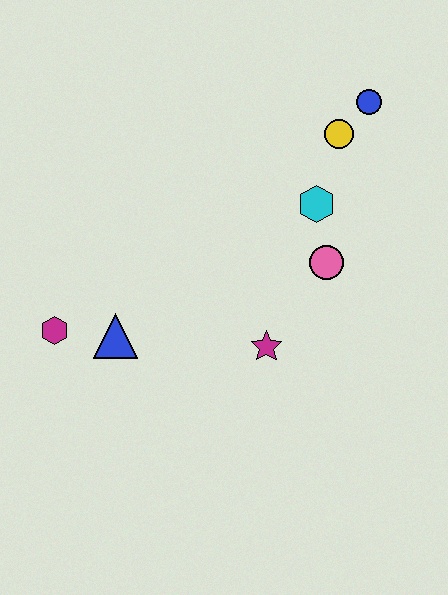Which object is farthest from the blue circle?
The magenta hexagon is farthest from the blue circle.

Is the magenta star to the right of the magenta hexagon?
Yes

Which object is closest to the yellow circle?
The blue circle is closest to the yellow circle.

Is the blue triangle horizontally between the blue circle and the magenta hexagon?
Yes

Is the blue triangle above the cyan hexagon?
No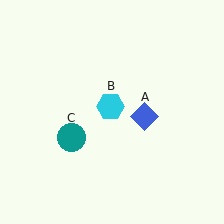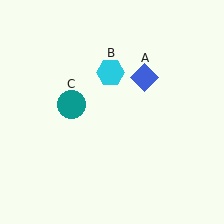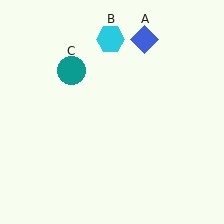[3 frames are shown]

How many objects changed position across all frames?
3 objects changed position: blue diamond (object A), cyan hexagon (object B), teal circle (object C).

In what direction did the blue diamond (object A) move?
The blue diamond (object A) moved up.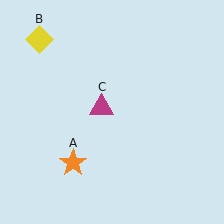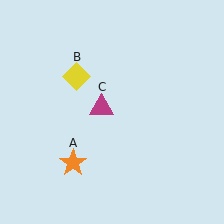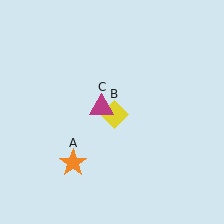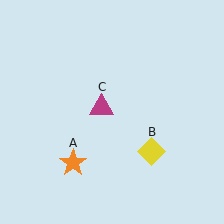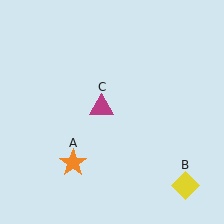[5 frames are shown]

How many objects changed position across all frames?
1 object changed position: yellow diamond (object B).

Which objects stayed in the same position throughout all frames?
Orange star (object A) and magenta triangle (object C) remained stationary.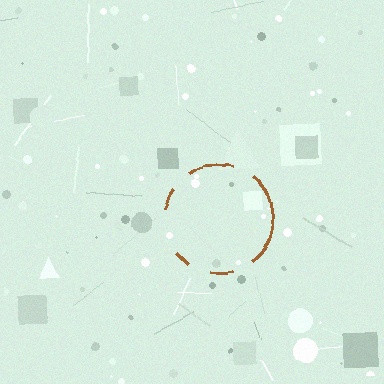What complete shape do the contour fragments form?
The contour fragments form a circle.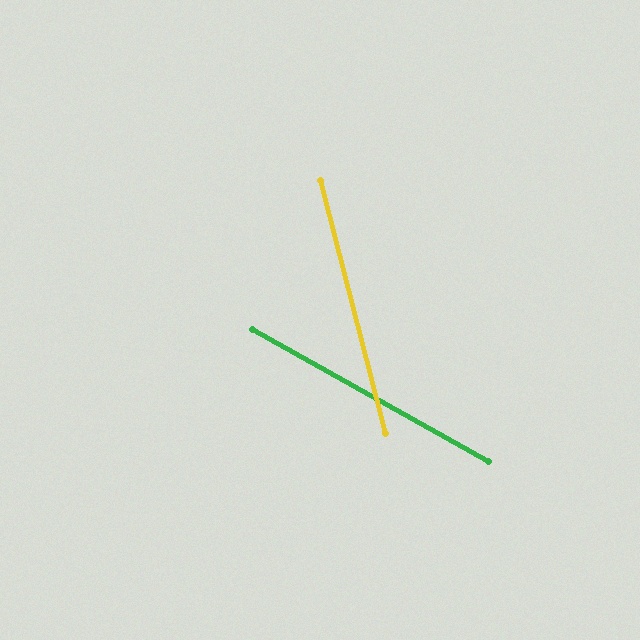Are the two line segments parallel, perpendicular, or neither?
Neither parallel nor perpendicular — they differ by about 46°.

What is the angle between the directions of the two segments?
Approximately 46 degrees.